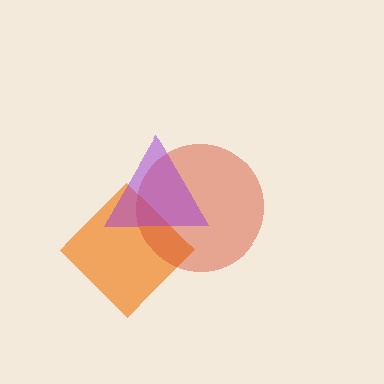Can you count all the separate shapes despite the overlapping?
Yes, there are 3 separate shapes.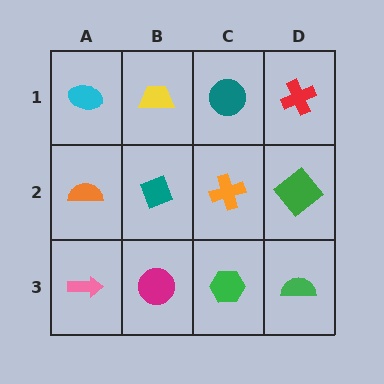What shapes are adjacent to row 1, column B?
A teal diamond (row 2, column B), a cyan ellipse (row 1, column A), a teal circle (row 1, column C).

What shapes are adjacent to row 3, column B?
A teal diamond (row 2, column B), a pink arrow (row 3, column A), a green hexagon (row 3, column C).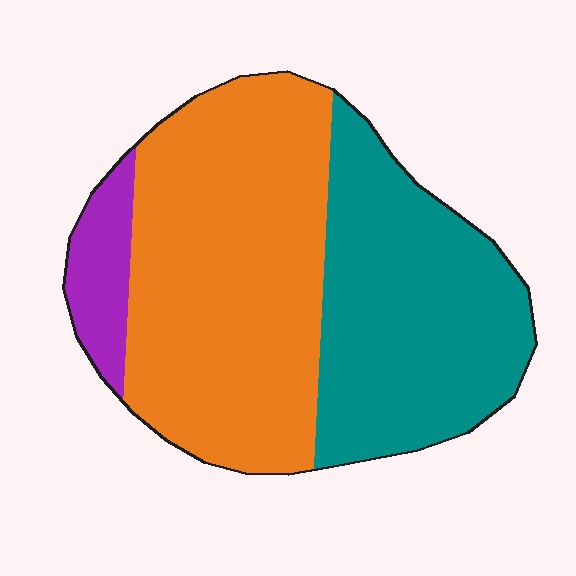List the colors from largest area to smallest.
From largest to smallest: orange, teal, purple.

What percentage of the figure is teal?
Teal takes up between a third and a half of the figure.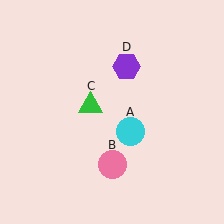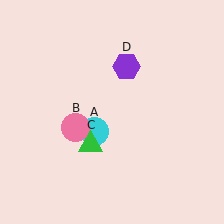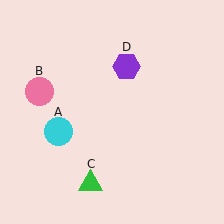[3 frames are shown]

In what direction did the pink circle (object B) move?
The pink circle (object B) moved up and to the left.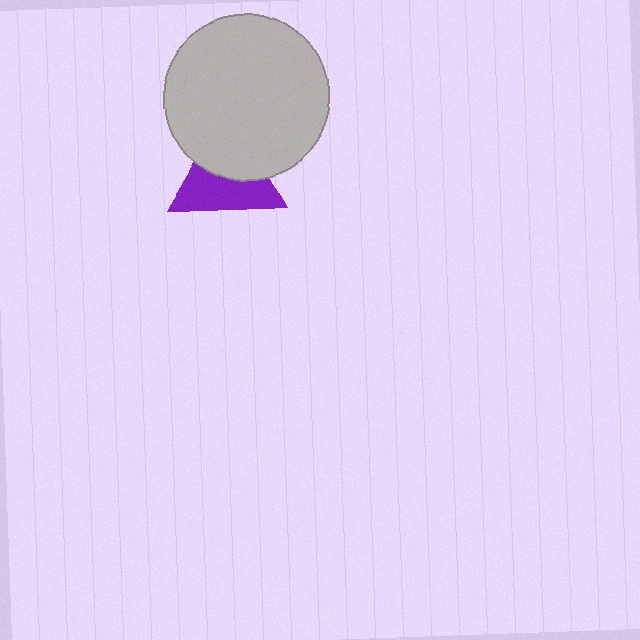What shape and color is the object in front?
The object in front is a light gray circle.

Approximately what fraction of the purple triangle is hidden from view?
Roughly 45% of the purple triangle is hidden behind the light gray circle.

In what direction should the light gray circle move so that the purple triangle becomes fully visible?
The light gray circle should move up. That is the shortest direction to clear the overlap and leave the purple triangle fully visible.